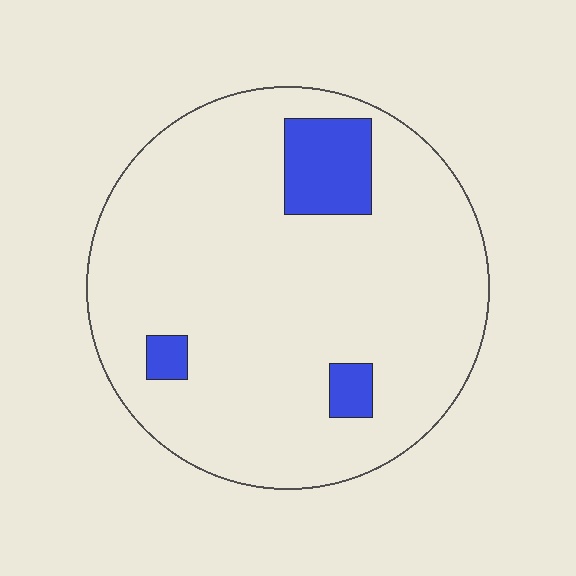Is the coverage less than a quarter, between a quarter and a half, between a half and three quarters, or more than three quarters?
Less than a quarter.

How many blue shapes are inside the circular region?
3.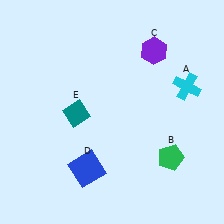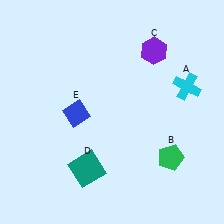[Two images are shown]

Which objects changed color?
D changed from blue to teal. E changed from teal to blue.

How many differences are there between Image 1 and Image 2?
There are 2 differences between the two images.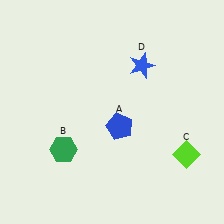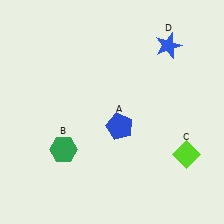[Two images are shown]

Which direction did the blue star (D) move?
The blue star (D) moved right.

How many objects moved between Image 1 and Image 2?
1 object moved between the two images.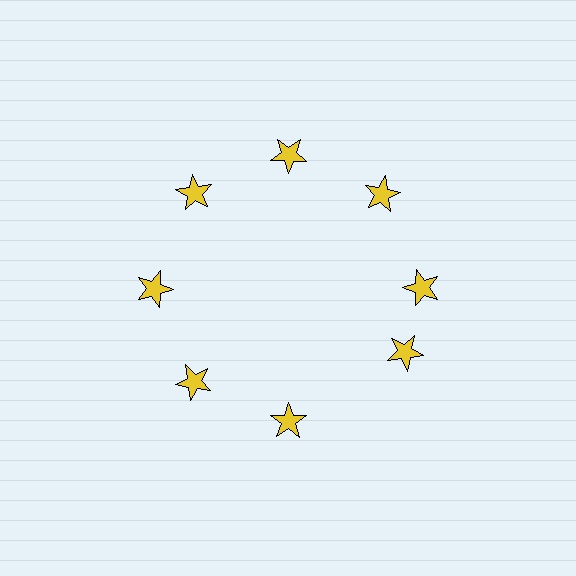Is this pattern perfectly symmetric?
No. The 8 yellow stars are arranged in a ring, but one element near the 4 o'clock position is rotated out of alignment along the ring, breaking the 8-fold rotational symmetry.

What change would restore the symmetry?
The symmetry would be restored by rotating it back into even spacing with its neighbors so that all 8 stars sit at equal angles and equal distance from the center.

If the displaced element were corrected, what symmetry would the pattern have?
It would have 8-fold rotational symmetry — the pattern would map onto itself every 45 degrees.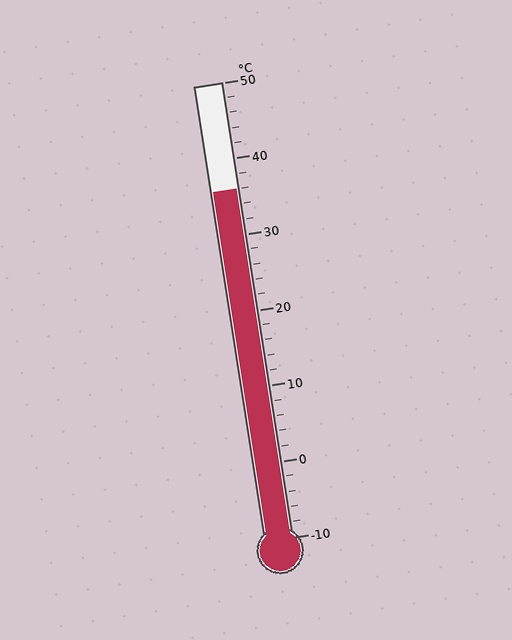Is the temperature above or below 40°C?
The temperature is below 40°C.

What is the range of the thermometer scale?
The thermometer scale ranges from -10°C to 50°C.